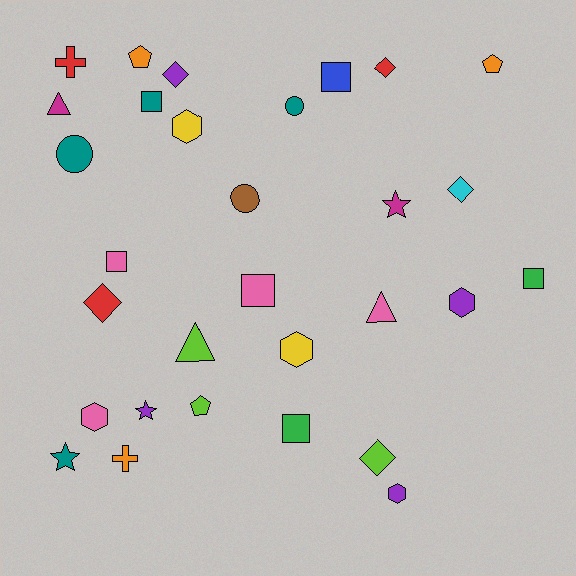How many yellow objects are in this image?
There are 2 yellow objects.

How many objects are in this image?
There are 30 objects.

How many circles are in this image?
There are 3 circles.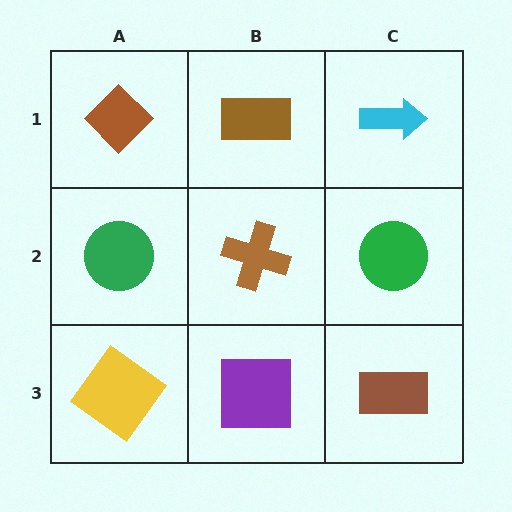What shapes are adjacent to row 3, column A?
A green circle (row 2, column A), a purple square (row 3, column B).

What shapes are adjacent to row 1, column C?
A green circle (row 2, column C), a brown rectangle (row 1, column B).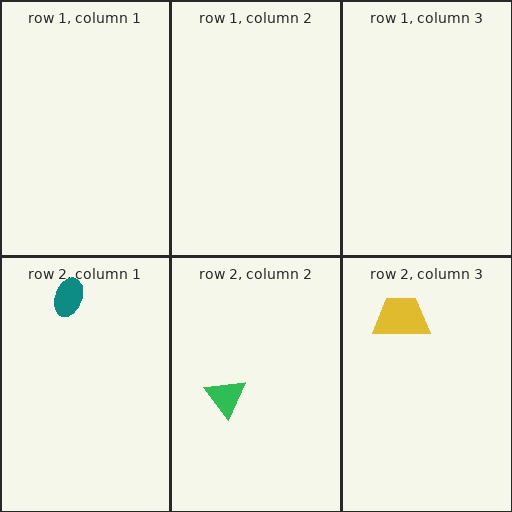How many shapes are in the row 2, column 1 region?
1.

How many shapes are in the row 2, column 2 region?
1.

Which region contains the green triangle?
The row 2, column 2 region.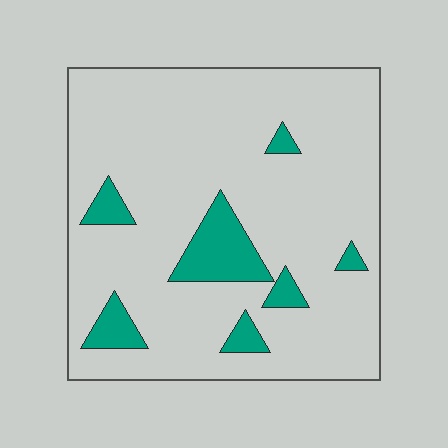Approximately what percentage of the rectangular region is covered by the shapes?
Approximately 10%.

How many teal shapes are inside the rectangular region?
7.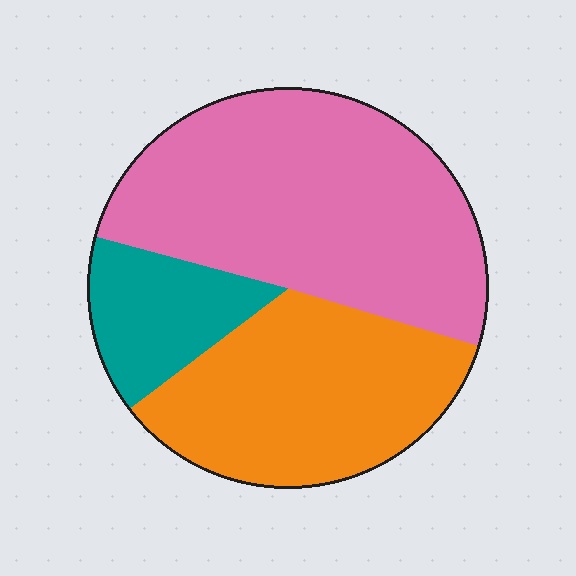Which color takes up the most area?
Pink, at roughly 50%.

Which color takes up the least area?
Teal, at roughly 15%.